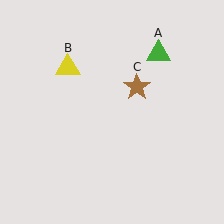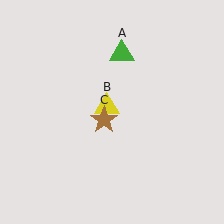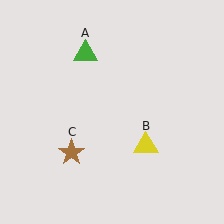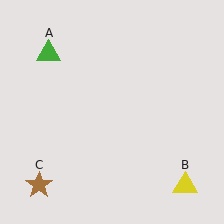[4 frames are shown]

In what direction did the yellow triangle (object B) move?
The yellow triangle (object B) moved down and to the right.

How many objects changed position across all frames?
3 objects changed position: green triangle (object A), yellow triangle (object B), brown star (object C).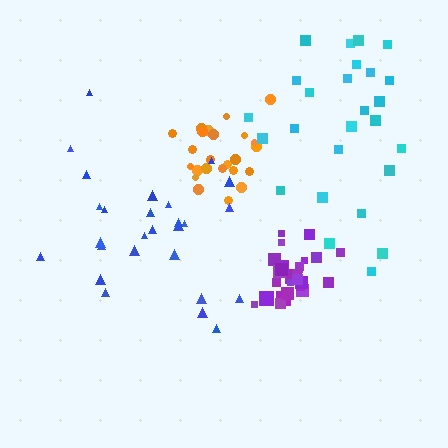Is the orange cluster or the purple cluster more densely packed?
Purple.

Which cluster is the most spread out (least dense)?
Cyan.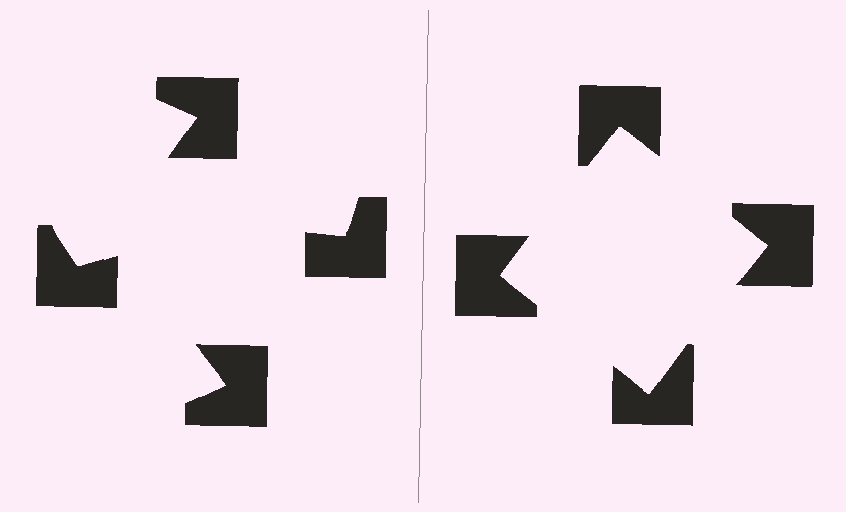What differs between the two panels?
The notched squares are positioned identically on both sides; only the wedge orientations differ. On the right they align to a square; on the left they are misaligned.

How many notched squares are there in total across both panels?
8 — 4 on each side.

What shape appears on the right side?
An illusory square.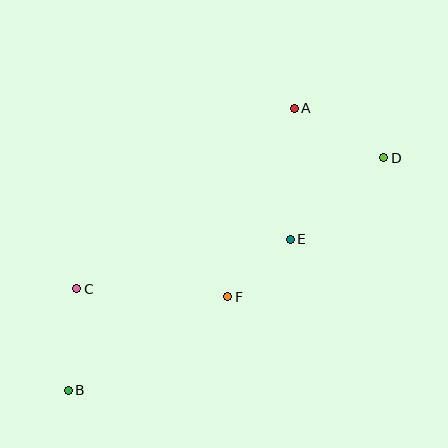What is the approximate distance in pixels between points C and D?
The distance between C and D is approximately 334 pixels.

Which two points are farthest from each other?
Points B and D are farthest from each other.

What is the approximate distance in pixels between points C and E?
The distance between C and E is approximately 219 pixels.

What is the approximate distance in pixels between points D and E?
The distance between D and E is approximately 125 pixels.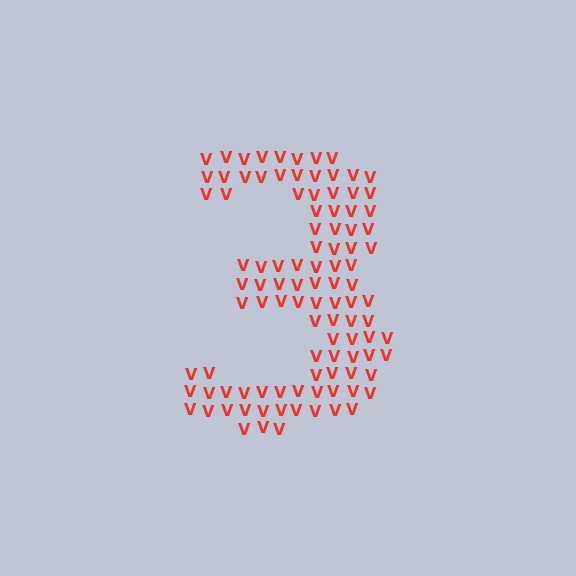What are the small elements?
The small elements are letter V's.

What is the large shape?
The large shape is the digit 3.